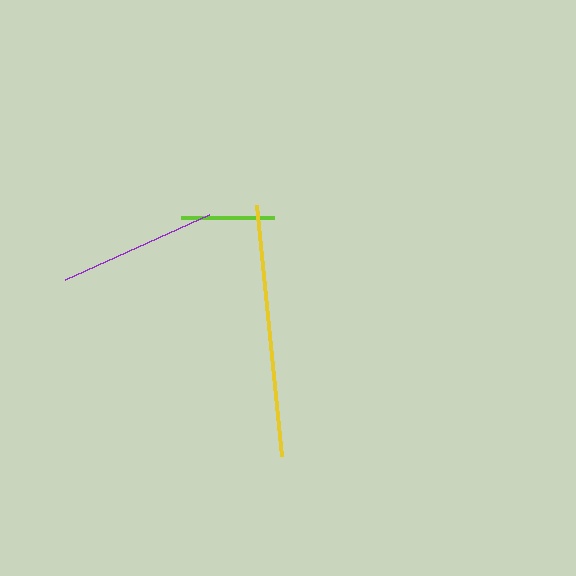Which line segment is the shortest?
The lime line is the shortest at approximately 93 pixels.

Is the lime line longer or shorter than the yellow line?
The yellow line is longer than the lime line.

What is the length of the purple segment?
The purple segment is approximately 157 pixels long.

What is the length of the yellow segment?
The yellow segment is approximately 253 pixels long.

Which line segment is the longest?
The yellow line is the longest at approximately 253 pixels.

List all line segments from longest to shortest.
From longest to shortest: yellow, purple, lime.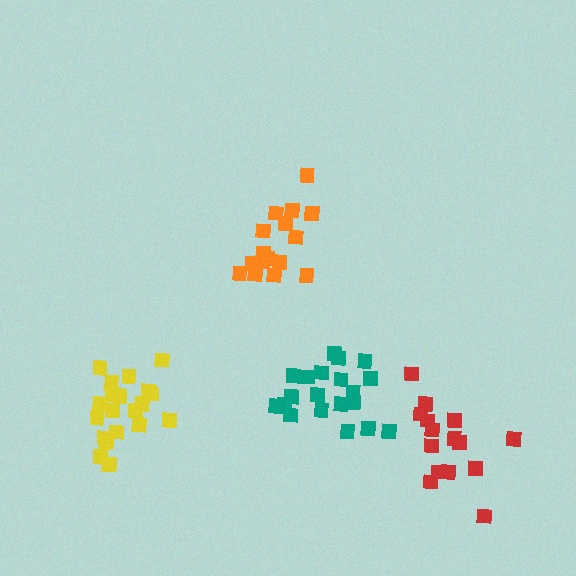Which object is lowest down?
The red cluster is bottommost.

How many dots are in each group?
Group 1: 16 dots, Group 2: 20 dots, Group 3: 20 dots, Group 4: 15 dots (71 total).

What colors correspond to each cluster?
The clusters are colored: orange, teal, yellow, red.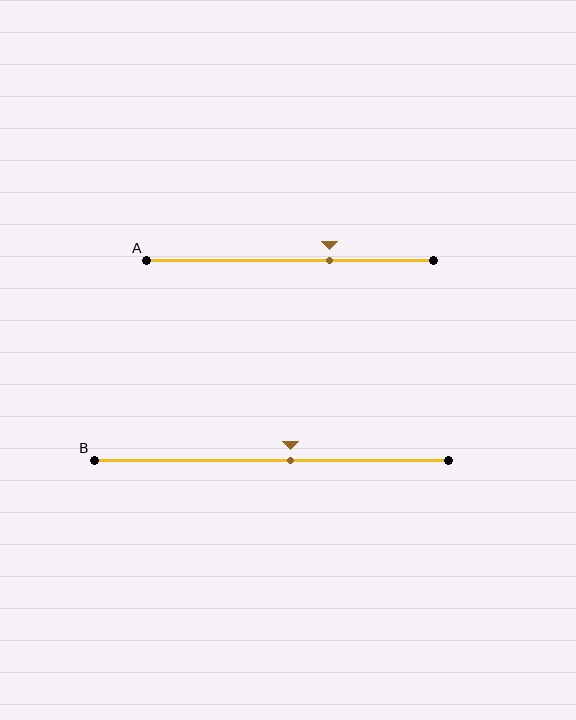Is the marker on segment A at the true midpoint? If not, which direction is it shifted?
No, the marker on segment A is shifted to the right by about 14% of the segment length.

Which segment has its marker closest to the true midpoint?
Segment B has its marker closest to the true midpoint.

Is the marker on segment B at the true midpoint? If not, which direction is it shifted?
No, the marker on segment B is shifted to the right by about 5% of the segment length.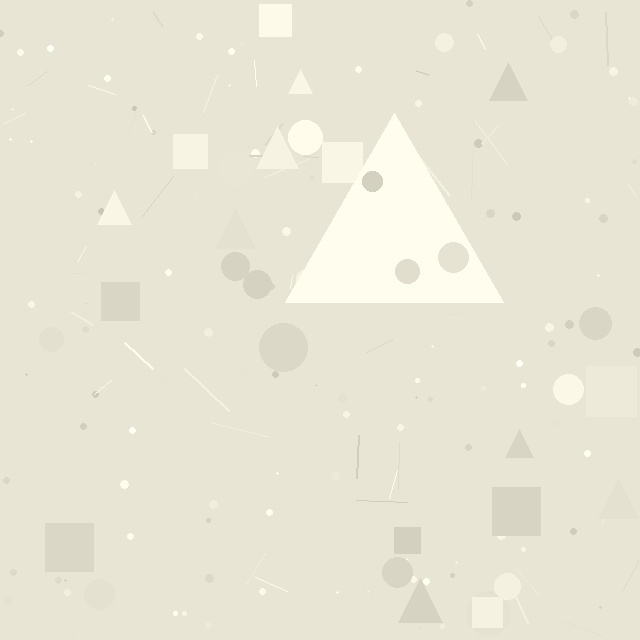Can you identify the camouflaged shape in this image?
The camouflaged shape is a triangle.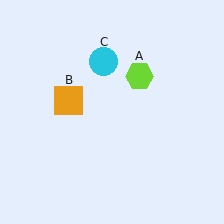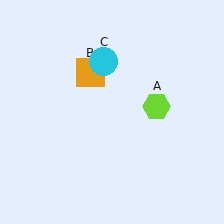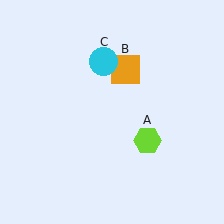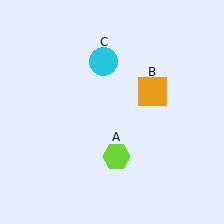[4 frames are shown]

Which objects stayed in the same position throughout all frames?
Cyan circle (object C) remained stationary.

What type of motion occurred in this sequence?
The lime hexagon (object A), orange square (object B) rotated clockwise around the center of the scene.